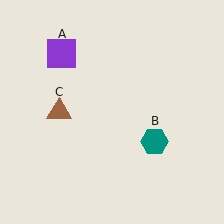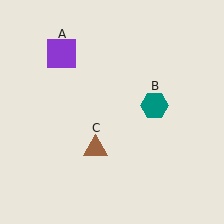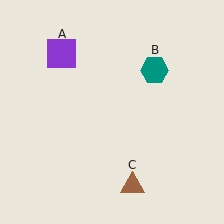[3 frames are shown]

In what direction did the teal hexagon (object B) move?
The teal hexagon (object B) moved up.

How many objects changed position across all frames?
2 objects changed position: teal hexagon (object B), brown triangle (object C).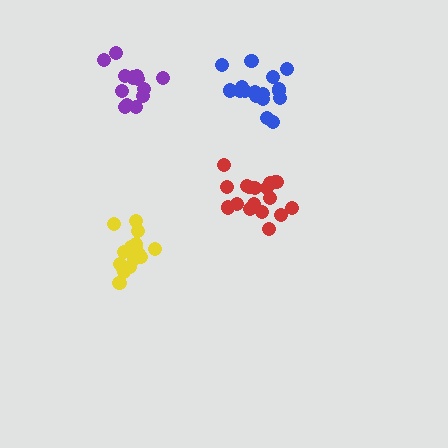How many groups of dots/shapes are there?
There are 4 groups.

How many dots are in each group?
Group 1: 16 dots, Group 2: 18 dots, Group 3: 14 dots, Group 4: 17 dots (65 total).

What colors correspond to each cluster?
The clusters are colored: yellow, red, purple, blue.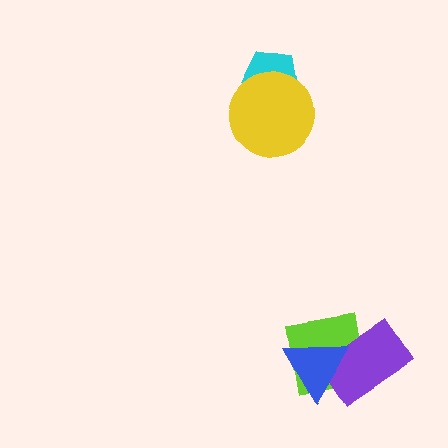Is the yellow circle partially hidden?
No, no other shape covers it.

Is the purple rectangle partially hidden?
Yes, it is partially covered by another shape.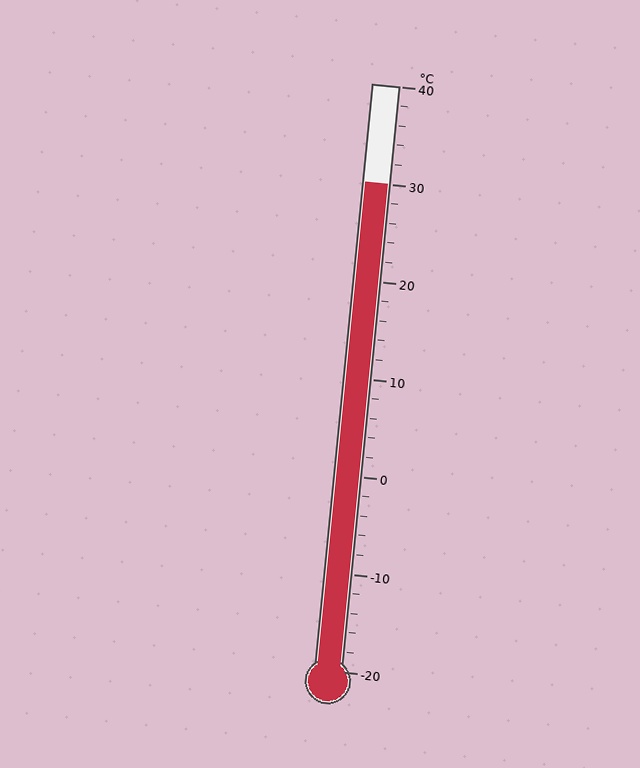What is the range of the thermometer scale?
The thermometer scale ranges from -20°C to 40°C.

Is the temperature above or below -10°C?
The temperature is above -10°C.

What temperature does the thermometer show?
The thermometer shows approximately 30°C.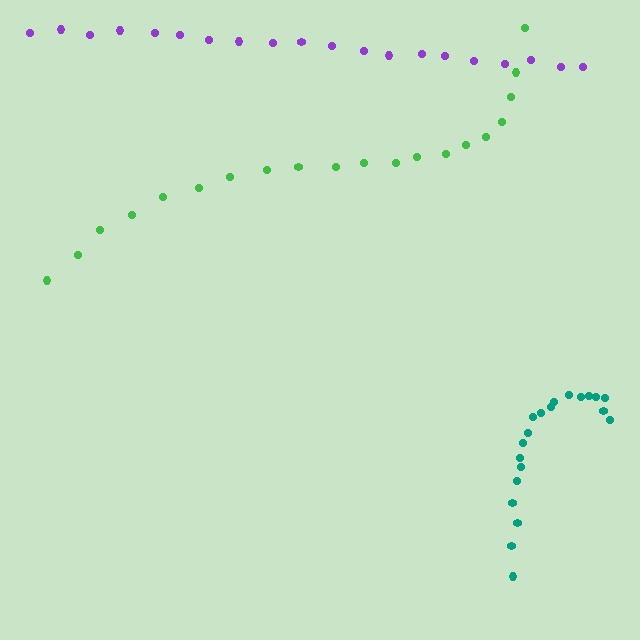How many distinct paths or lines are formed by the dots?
There are 3 distinct paths.